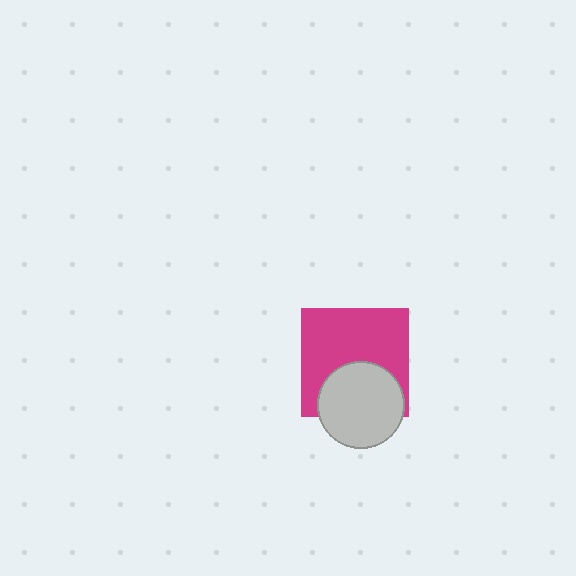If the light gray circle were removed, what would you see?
You would see the complete magenta square.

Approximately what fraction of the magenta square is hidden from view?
Roughly 35% of the magenta square is hidden behind the light gray circle.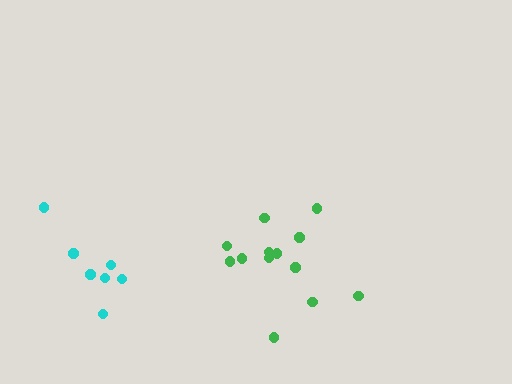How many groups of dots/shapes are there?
There are 2 groups.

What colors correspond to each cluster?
The clusters are colored: cyan, green.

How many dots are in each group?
Group 1: 7 dots, Group 2: 13 dots (20 total).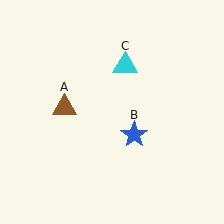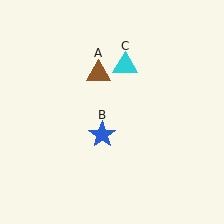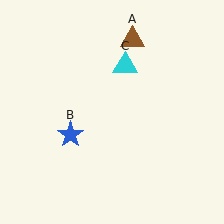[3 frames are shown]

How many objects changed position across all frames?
2 objects changed position: brown triangle (object A), blue star (object B).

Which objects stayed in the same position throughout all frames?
Cyan triangle (object C) remained stationary.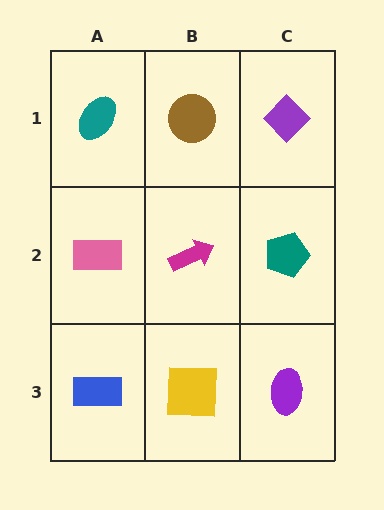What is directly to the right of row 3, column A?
A yellow square.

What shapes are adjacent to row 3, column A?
A pink rectangle (row 2, column A), a yellow square (row 3, column B).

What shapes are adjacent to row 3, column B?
A magenta arrow (row 2, column B), a blue rectangle (row 3, column A), a purple ellipse (row 3, column C).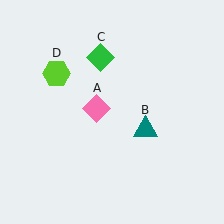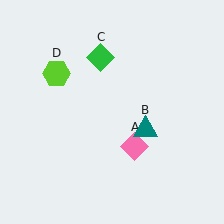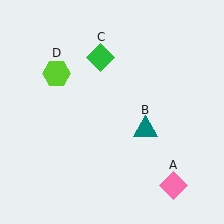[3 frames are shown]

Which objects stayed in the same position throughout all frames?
Teal triangle (object B) and green diamond (object C) and lime hexagon (object D) remained stationary.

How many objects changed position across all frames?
1 object changed position: pink diamond (object A).